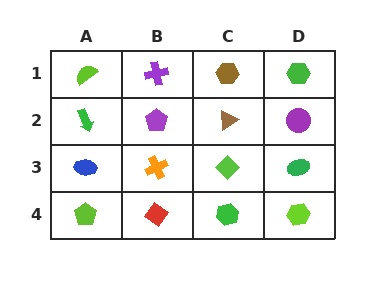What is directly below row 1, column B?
A purple pentagon.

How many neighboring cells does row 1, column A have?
2.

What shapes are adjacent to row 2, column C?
A brown hexagon (row 1, column C), a lime diamond (row 3, column C), a purple pentagon (row 2, column B), a purple circle (row 2, column D).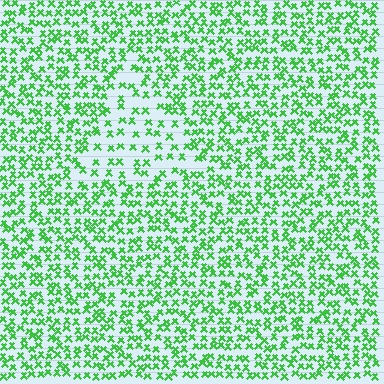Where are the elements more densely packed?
The elements are more densely packed outside the triangle boundary.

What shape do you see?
I see a triangle.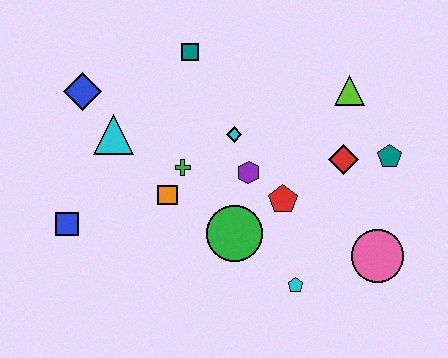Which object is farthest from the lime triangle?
The blue square is farthest from the lime triangle.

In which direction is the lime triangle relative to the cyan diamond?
The lime triangle is to the right of the cyan diamond.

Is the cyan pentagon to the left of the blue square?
No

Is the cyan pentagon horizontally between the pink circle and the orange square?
Yes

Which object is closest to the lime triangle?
The red diamond is closest to the lime triangle.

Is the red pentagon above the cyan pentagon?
Yes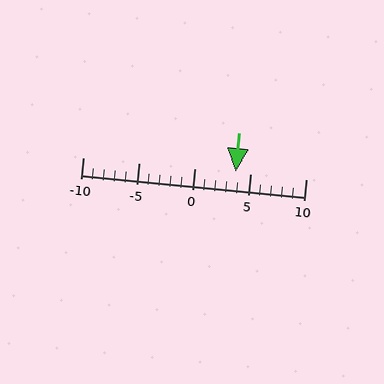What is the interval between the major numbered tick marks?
The major tick marks are spaced 5 units apart.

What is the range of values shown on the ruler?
The ruler shows values from -10 to 10.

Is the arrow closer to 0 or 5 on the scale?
The arrow is closer to 5.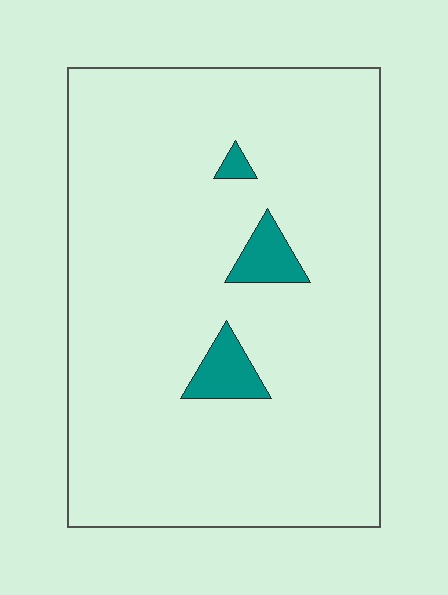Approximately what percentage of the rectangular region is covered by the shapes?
Approximately 5%.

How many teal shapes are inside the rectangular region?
3.